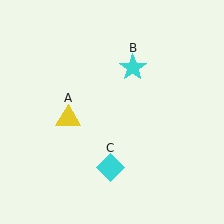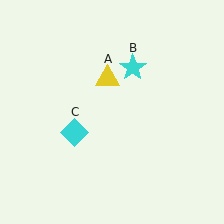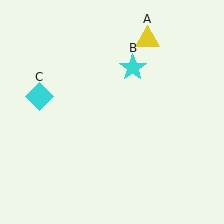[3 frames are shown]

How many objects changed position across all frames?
2 objects changed position: yellow triangle (object A), cyan diamond (object C).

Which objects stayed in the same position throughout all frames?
Cyan star (object B) remained stationary.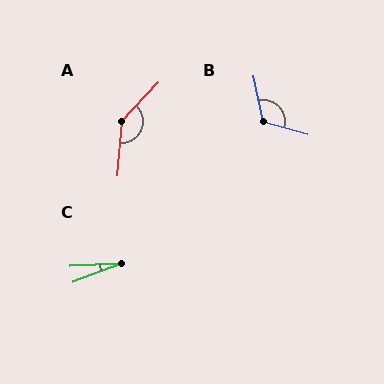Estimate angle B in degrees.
Approximately 117 degrees.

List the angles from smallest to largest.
C (18°), B (117°), A (141°).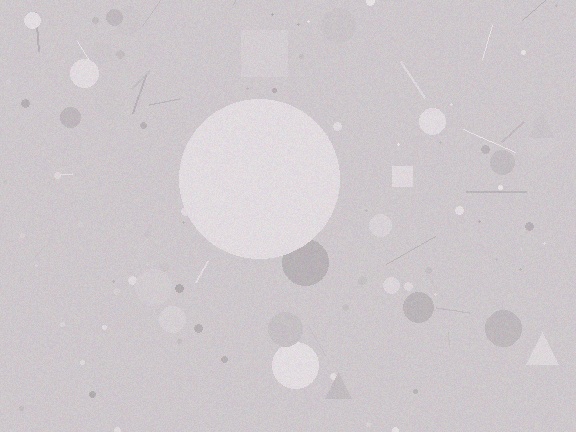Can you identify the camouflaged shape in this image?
The camouflaged shape is a circle.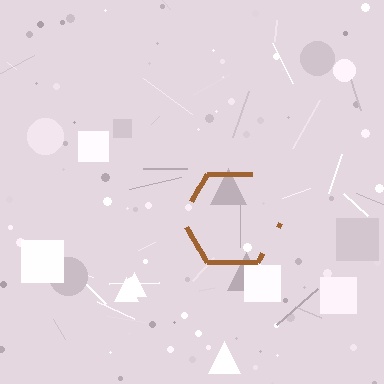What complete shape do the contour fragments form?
The contour fragments form a hexagon.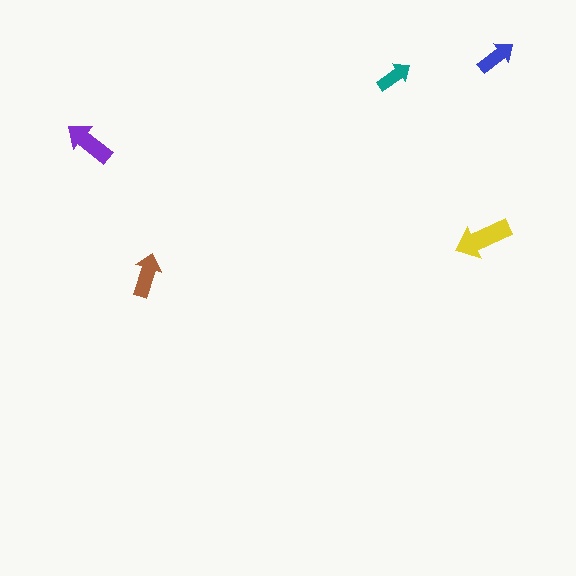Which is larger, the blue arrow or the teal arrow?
The blue one.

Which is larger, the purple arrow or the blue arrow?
The purple one.